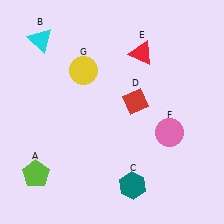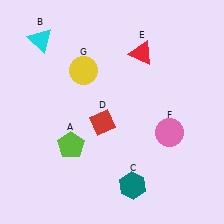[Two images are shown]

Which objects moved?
The objects that moved are: the lime pentagon (A), the red diamond (D).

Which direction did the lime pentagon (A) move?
The lime pentagon (A) moved right.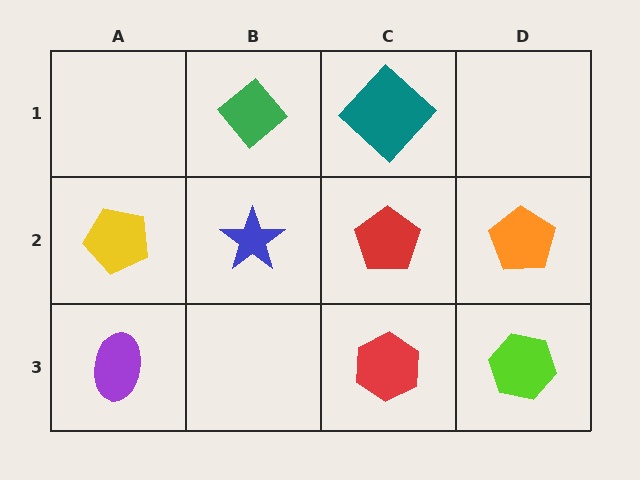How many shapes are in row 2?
4 shapes.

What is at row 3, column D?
A lime hexagon.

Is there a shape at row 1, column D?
No, that cell is empty.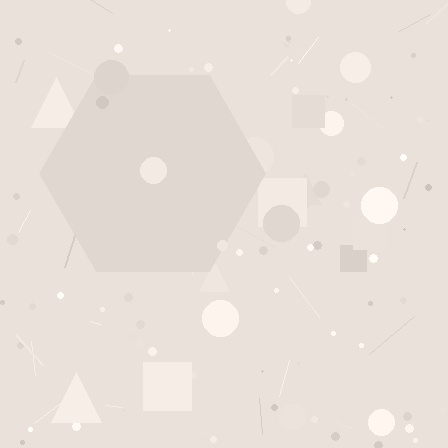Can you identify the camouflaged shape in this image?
The camouflaged shape is a hexagon.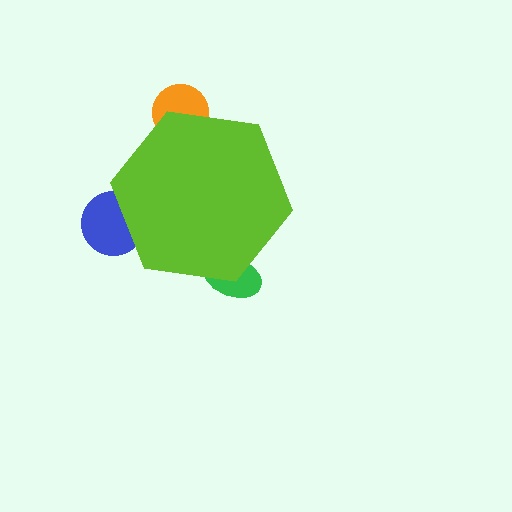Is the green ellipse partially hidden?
Yes, the green ellipse is partially hidden behind the lime hexagon.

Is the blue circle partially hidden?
Yes, the blue circle is partially hidden behind the lime hexagon.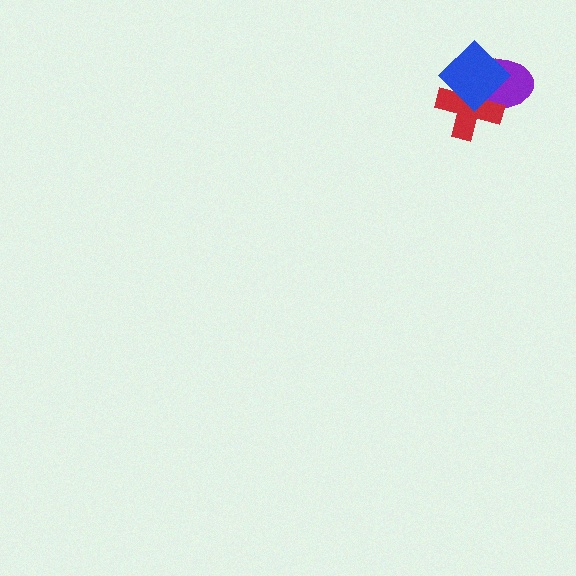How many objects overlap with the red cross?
2 objects overlap with the red cross.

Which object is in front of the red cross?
The blue diamond is in front of the red cross.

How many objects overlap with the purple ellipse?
2 objects overlap with the purple ellipse.